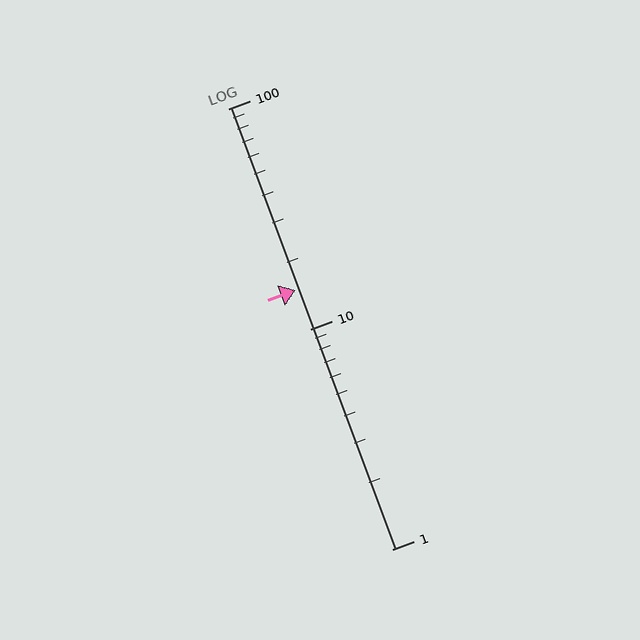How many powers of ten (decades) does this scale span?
The scale spans 2 decades, from 1 to 100.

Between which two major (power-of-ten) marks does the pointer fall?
The pointer is between 10 and 100.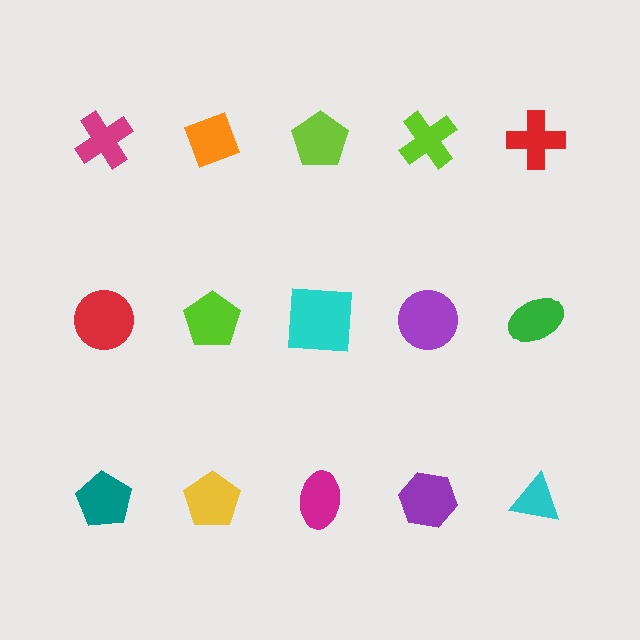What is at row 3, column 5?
A cyan triangle.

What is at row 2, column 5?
A green ellipse.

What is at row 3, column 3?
A magenta ellipse.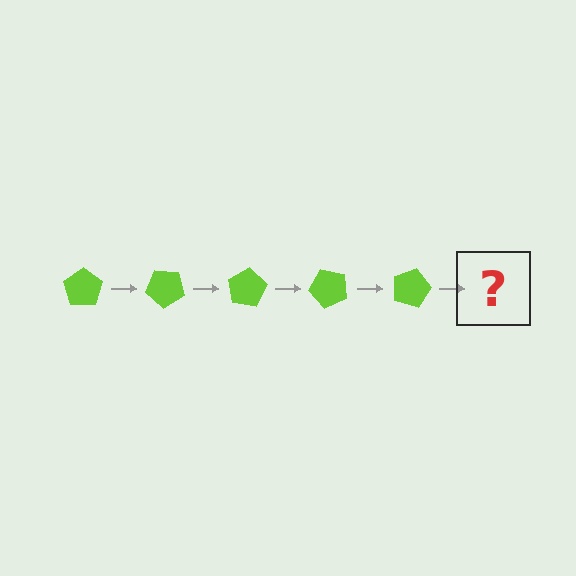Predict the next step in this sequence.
The next step is a lime pentagon rotated 200 degrees.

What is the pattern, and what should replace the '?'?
The pattern is that the pentagon rotates 40 degrees each step. The '?' should be a lime pentagon rotated 200 degrees.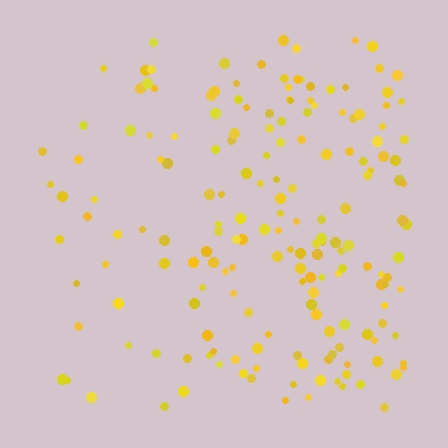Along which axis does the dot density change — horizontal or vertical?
Horizontal.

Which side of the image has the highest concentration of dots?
The right.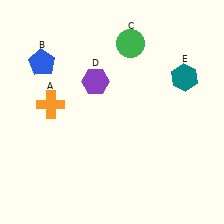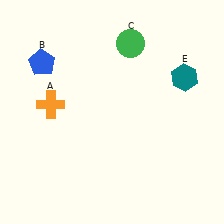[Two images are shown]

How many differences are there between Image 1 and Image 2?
There is 1 difference between the two images.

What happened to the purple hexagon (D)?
The purple hexagon (D) was removed in Image 2. It was in the top-left area of Image 1.